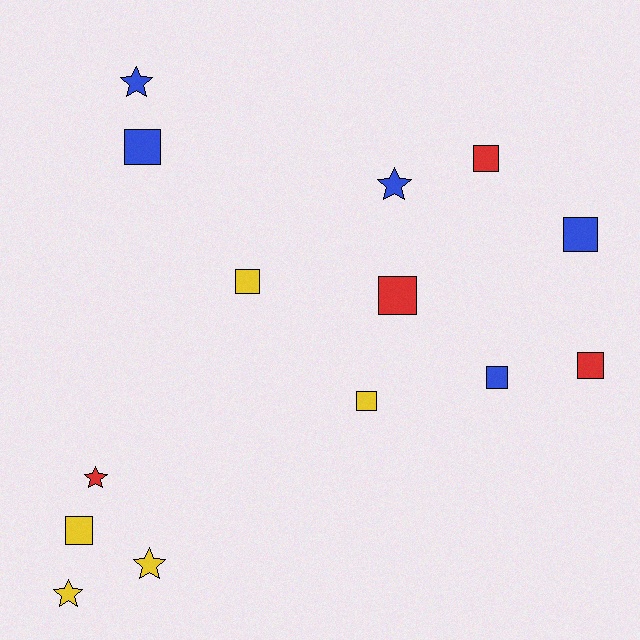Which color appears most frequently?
Blue, with 5 objects.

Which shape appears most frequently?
Square, with 9 objects.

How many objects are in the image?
There are 14 objects.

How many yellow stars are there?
There are 2 yellow stars.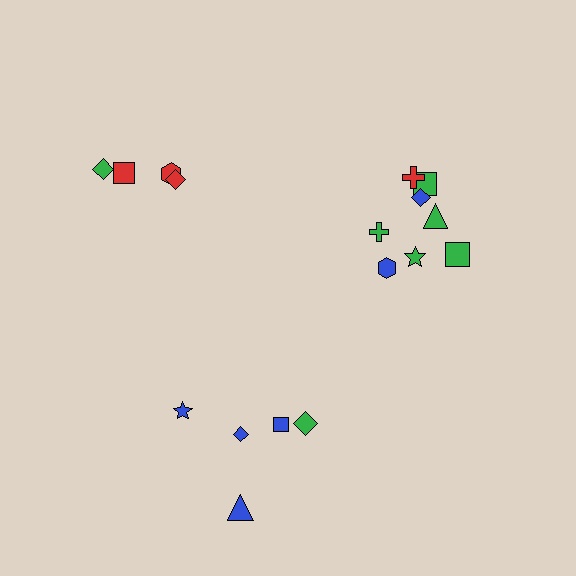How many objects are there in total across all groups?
There are 17 objects.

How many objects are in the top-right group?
There are 8 objects.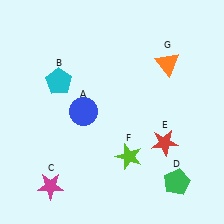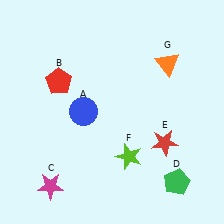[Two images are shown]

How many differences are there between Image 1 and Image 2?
There is 1 difference between the two images.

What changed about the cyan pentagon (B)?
In Image 1, B is cyan. In Image 2, it changed to red.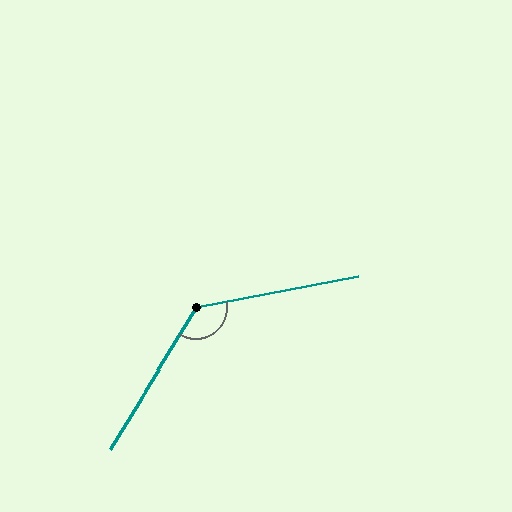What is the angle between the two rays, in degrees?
Approximately 132 degrees.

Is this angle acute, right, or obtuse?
It is obtuse.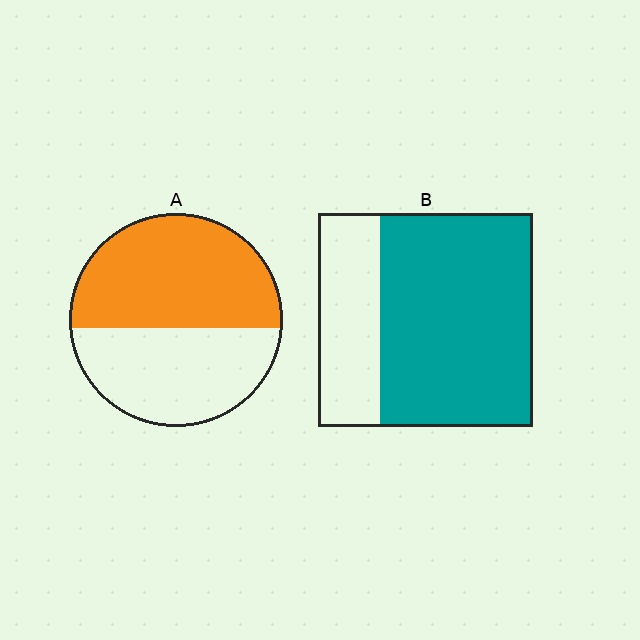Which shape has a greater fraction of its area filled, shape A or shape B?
Shape B.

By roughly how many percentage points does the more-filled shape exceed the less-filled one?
By roughly 15 percentage points (B over A).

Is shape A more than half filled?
Yes.